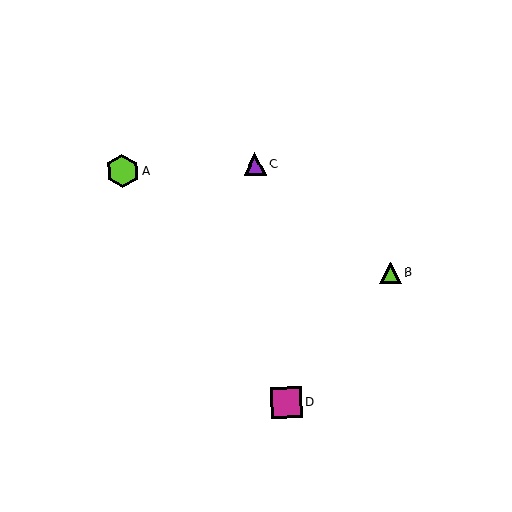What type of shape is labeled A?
Shape A is a lime hexagon.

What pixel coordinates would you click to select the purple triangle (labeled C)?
Click at (255, 164) to select the purple triangle C.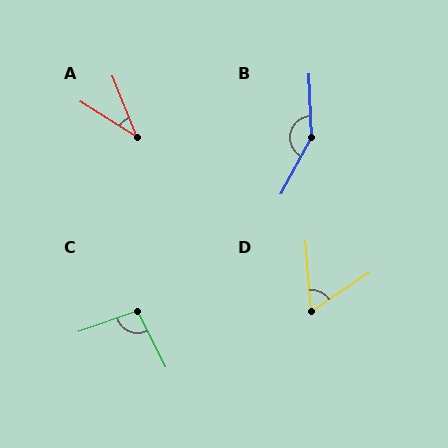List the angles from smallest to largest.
A (37°), D (60°), C (97°), B (149°).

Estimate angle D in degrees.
Approximately 60 degrees.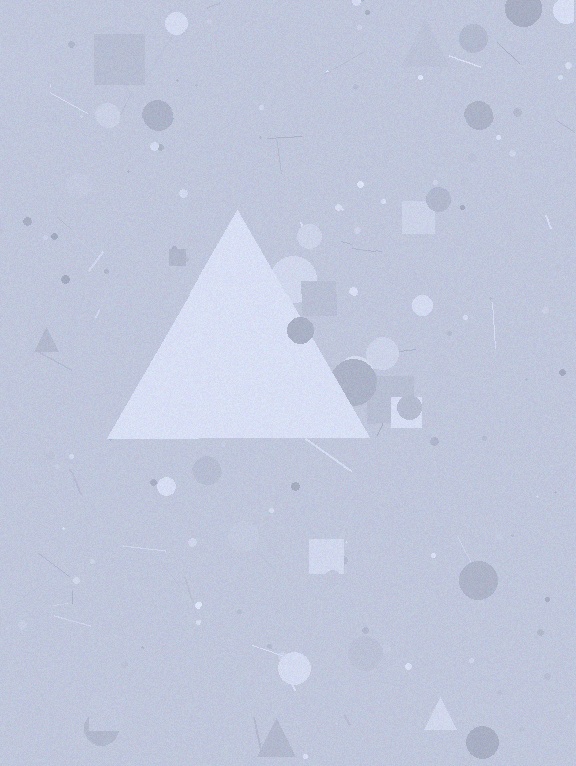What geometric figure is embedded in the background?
A triangle is embedded in the background.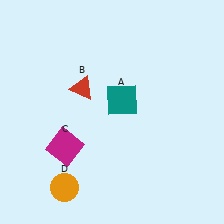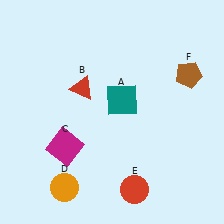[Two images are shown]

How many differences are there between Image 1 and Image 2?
There are 2 differences between the two images.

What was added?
A red circle (E), a brown pentagon (F) were added in Image 2.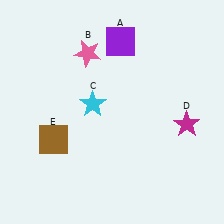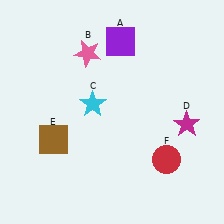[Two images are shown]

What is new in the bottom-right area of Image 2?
A red circle (F) was added in the bottom-right area of Image 2.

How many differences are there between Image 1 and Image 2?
There is 1 difference between the two images.